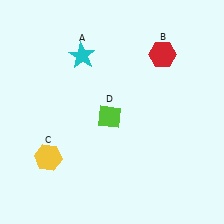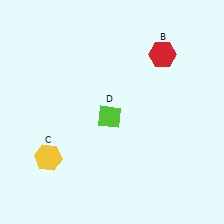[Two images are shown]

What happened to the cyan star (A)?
The cyan star (A) was removed in Image 2. It was in the top-left area of Image 1.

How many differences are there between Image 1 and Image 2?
There is 1 difference between the two images.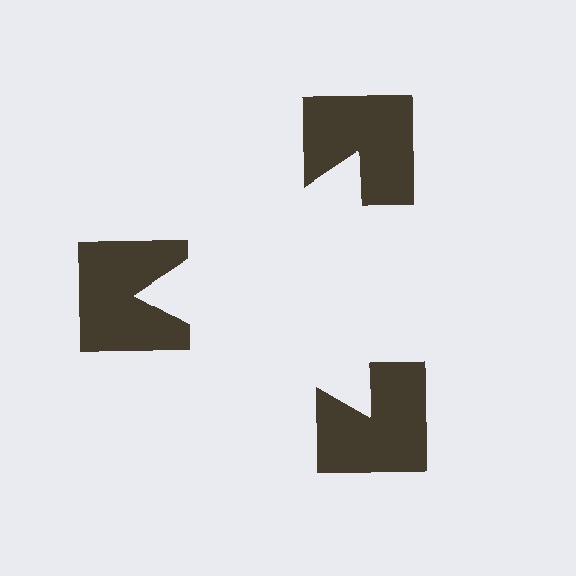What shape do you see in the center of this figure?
An illusory triangle — its edges are inferred from the aligned wedge cuts in the notched squares, not physically drawn.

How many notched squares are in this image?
There are 3 — one at each vertex of the illusory triangle.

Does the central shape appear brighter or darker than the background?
It typically appears slightly brighter than the background, even though no actual brightness change is drawn.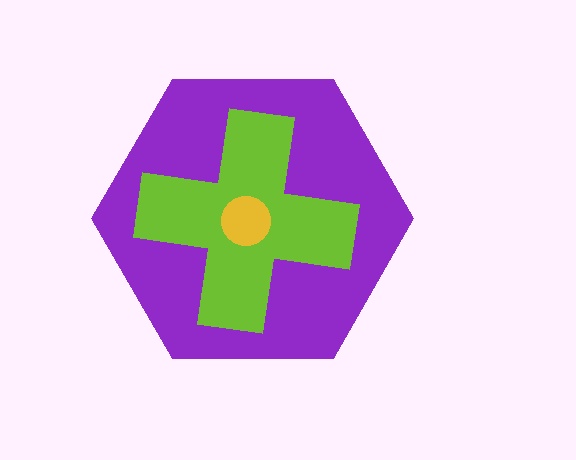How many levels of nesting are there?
3.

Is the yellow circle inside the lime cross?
Yes.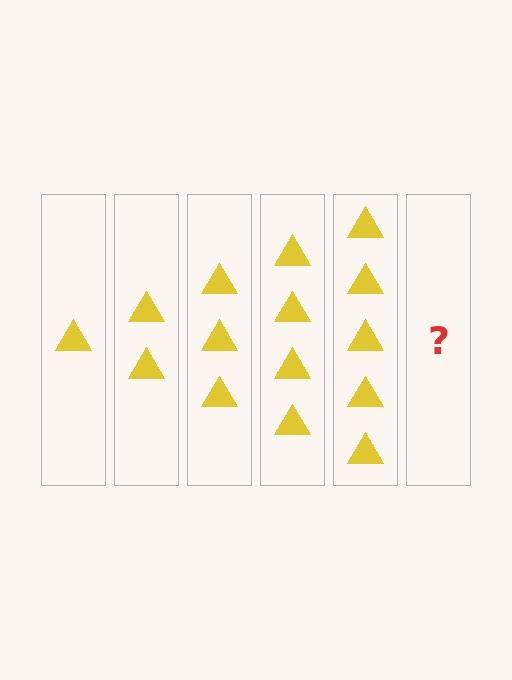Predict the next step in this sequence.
The next step is 6 triangles.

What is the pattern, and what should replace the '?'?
The pattern is that each step adds one more triangle. The '?' should be 6 triangles.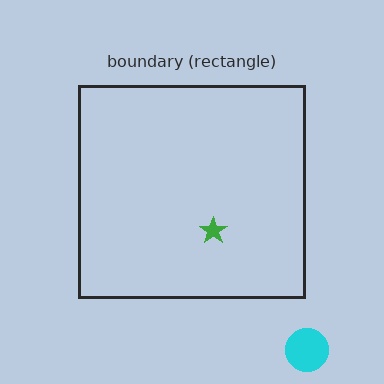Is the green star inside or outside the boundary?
Inside.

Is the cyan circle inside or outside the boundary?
Outside.